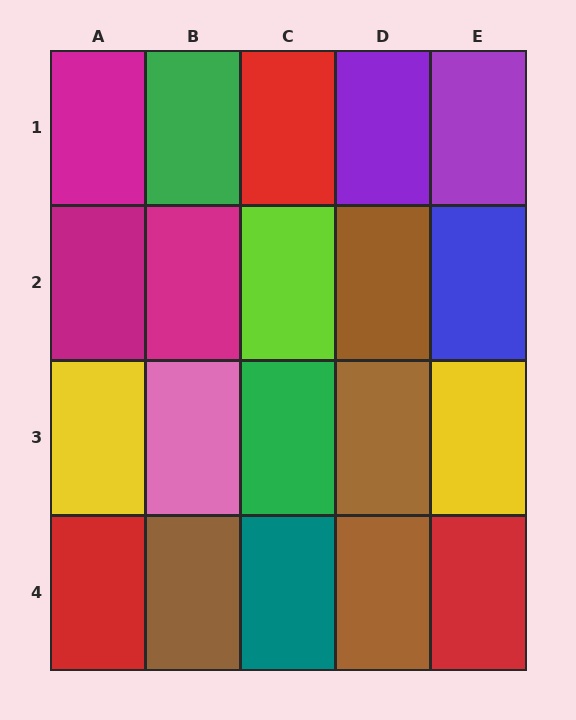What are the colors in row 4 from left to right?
Red, brown, teal, brown, red.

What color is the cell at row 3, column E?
Yellow.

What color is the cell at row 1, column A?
Magenta.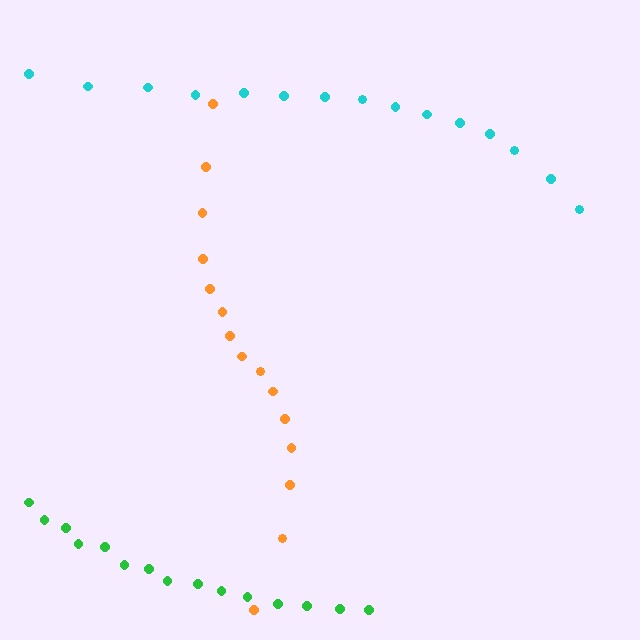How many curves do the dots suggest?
There are 3 distinct paths.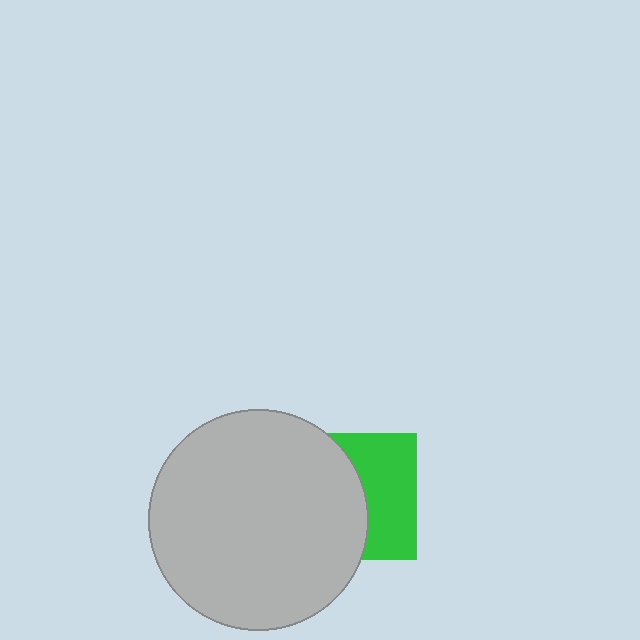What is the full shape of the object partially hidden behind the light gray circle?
The partially hidden object is a green square.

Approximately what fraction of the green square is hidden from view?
Roughly 54% of the green square is hidden behind the light gray circle.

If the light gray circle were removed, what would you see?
You would see the complete green square.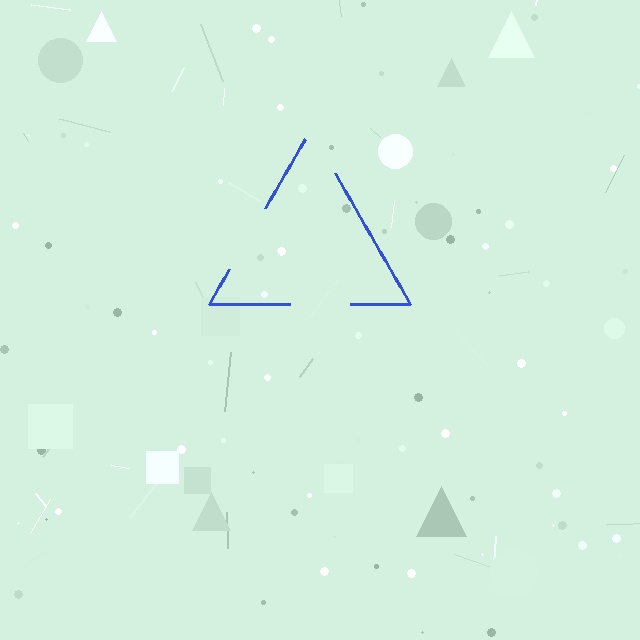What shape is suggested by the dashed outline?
The dashed outline suggests a triangle.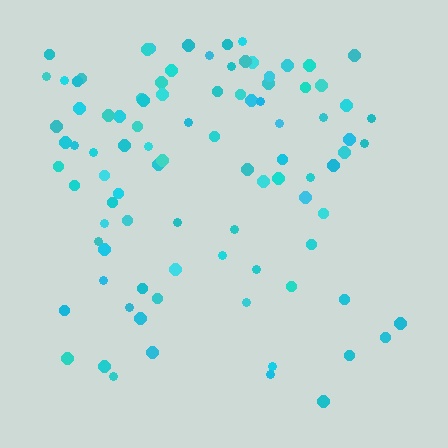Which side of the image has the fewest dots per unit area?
The bottom.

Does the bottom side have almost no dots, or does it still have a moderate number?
Still a moderate number, just noticeably fewer than the top.